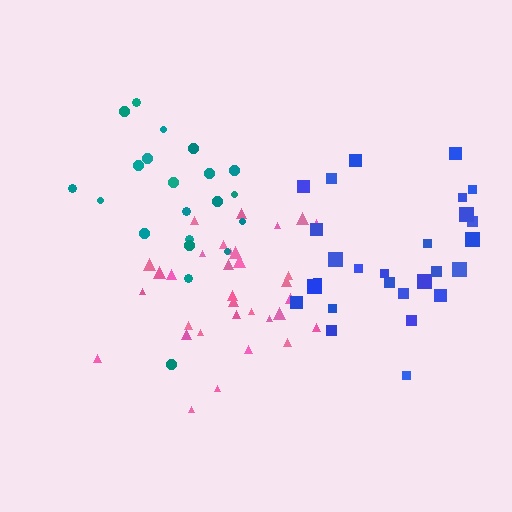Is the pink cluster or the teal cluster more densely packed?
Pink.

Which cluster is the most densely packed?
Pink.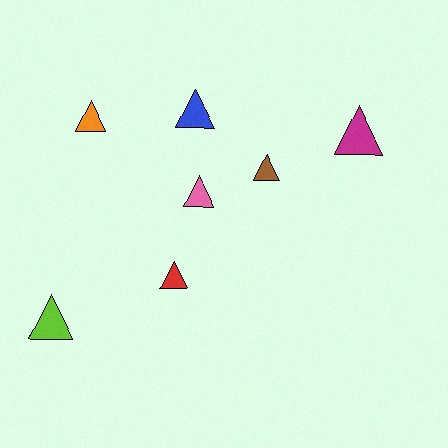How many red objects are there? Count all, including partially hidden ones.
There is 1 red object.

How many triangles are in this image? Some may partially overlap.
There are 7 triangles.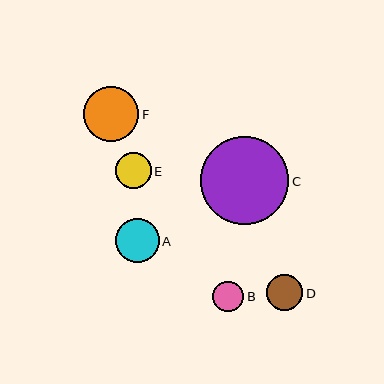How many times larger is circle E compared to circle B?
Circle E is approximately 1.2 times the size of circle B.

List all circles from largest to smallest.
From largest to smallest: C, F, A, D, E, B.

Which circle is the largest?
Circle C is the largest with a size of approximately 88 pixels.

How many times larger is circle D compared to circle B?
Circle D is approximately 1.2 times the size of circle B.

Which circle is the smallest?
Circle B is the smallest with a size of approximately 31 pixels.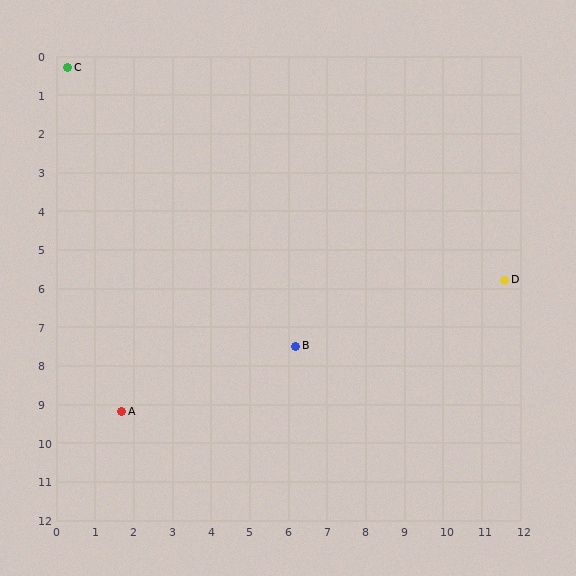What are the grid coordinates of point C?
Point C is at approximately (0.3, 0.3).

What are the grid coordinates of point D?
Point D is at approximately (11.6, 5.8).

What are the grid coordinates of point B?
Point B is at approximately (6.2, 7.5).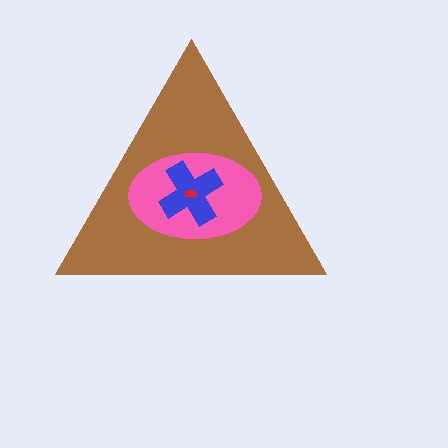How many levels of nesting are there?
4.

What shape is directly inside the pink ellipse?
The blue cross.